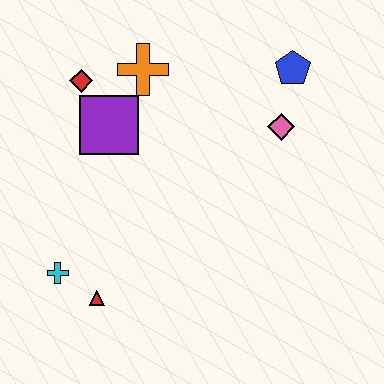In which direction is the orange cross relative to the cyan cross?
The orange cross is above the cyan cross.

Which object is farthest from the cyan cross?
The blue pentagon is farthest from the cyan cross.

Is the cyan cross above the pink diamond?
No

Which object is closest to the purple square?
The red diamond is closest to the purple square.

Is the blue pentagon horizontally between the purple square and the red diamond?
No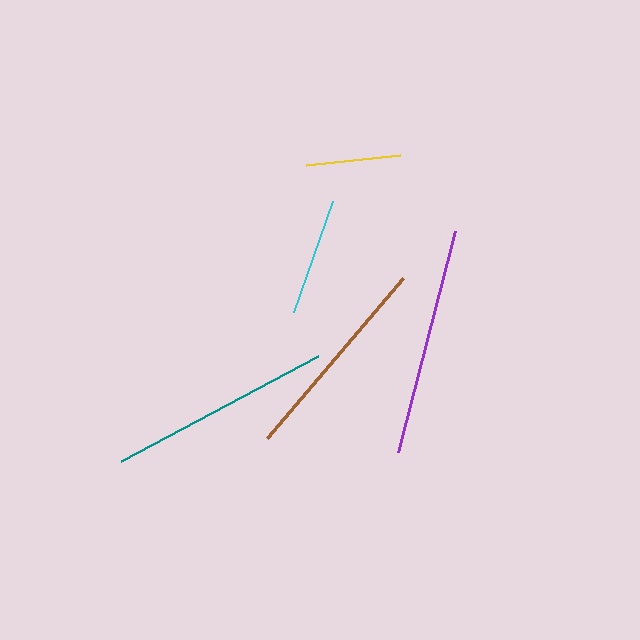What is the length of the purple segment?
The purple segment is approximately 227 pixels long.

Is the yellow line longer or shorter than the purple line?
The purple line is longer than the yellow line.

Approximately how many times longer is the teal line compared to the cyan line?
The teal line is approximately 1.9 times the length of the cyan line.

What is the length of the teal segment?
The teal segment is approximately 223 pixels long.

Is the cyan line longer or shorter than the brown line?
The brown line is longer than the cyan line.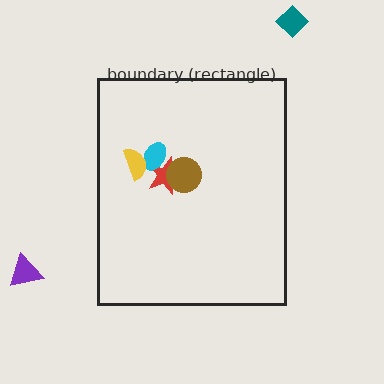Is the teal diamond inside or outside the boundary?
Outside.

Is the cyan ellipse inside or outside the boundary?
Inside.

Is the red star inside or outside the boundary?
Inside.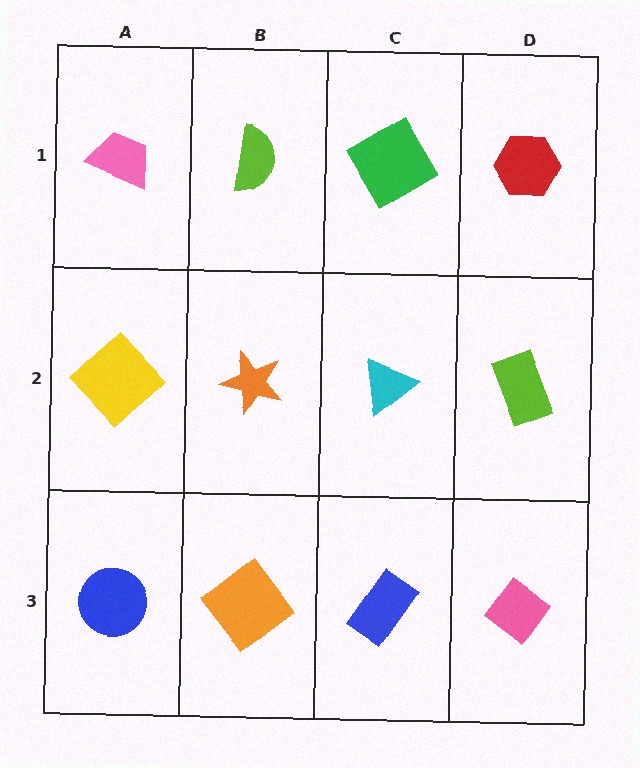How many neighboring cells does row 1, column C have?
3.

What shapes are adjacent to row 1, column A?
A yellow diamond (row 2, column A), a lime semicircle (row 1, column B).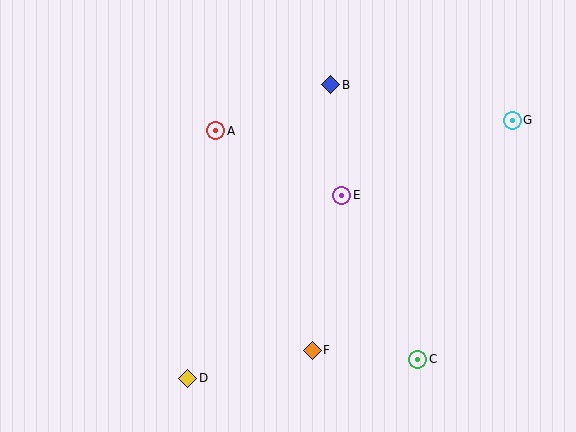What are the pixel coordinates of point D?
Point D is at (188, 378).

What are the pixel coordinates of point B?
Point B is at (330, 85).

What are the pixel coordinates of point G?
Point G is at (512, 120).